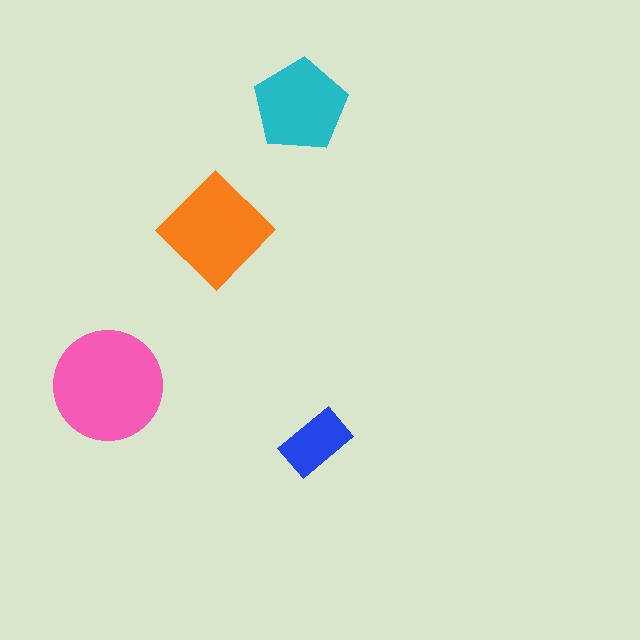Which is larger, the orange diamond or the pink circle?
The pink circle.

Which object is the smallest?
The blue rectangle.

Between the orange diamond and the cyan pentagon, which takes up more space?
The orange diamond.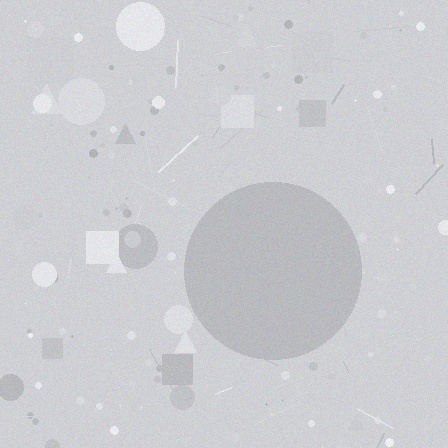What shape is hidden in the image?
A circle is hidden in the image.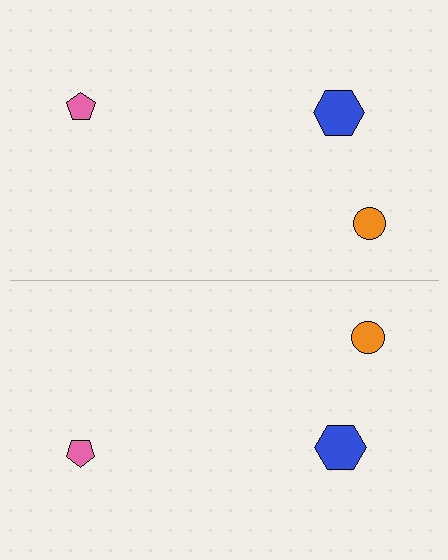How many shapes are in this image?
There are 6 shapes in this image.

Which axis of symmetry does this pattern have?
The pattern has a horizontal axis of symmetry running through the center of the image.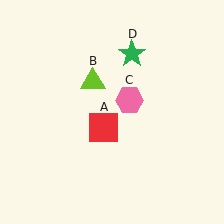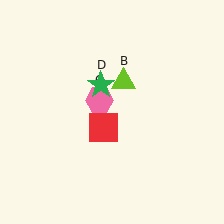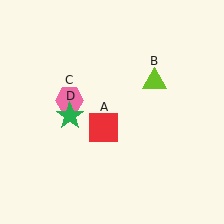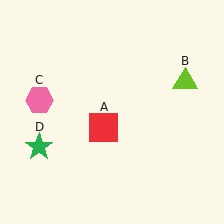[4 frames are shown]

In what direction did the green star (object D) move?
The green star (object D) moved down and to the left.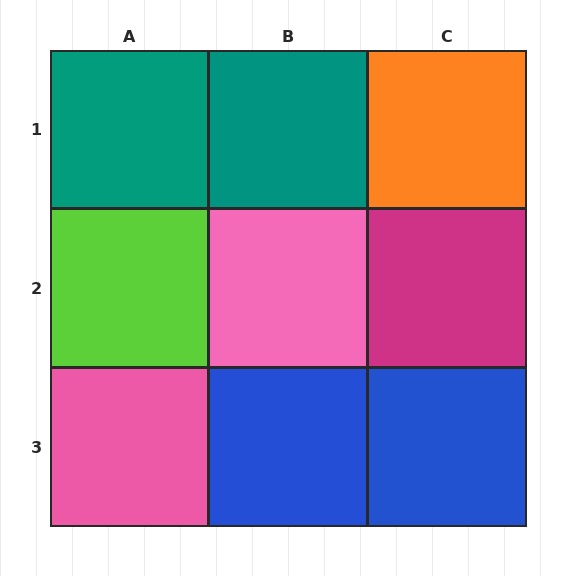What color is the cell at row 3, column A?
Pink.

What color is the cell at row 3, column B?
Blue.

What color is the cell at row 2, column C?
Magenta.